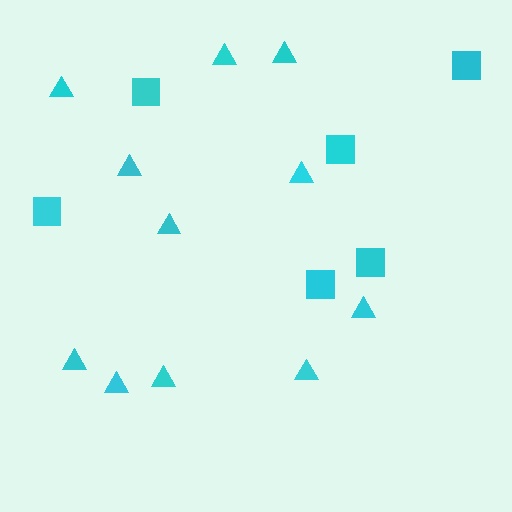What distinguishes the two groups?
There are 2 groups: one group of squares (6) and one group of triangles (11).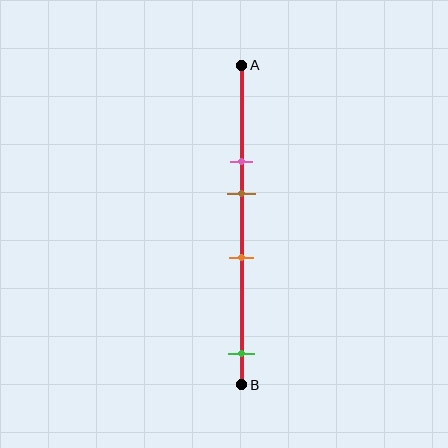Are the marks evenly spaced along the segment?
No, the marks are not evenly spaced.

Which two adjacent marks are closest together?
The pink and brown marks are the closest adjacent pair.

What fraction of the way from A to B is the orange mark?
The orange mark is approximately 60% (0.6) of the way from A to B.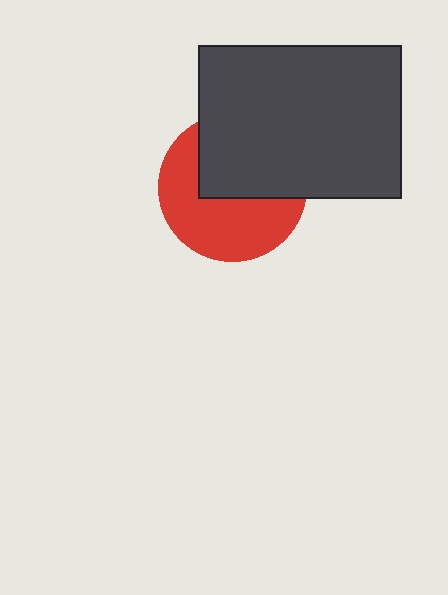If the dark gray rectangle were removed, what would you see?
You would see the complete red circle.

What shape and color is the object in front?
The object in front is a dark gray rectangle.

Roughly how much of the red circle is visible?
About half of it is visible (roughly 53%).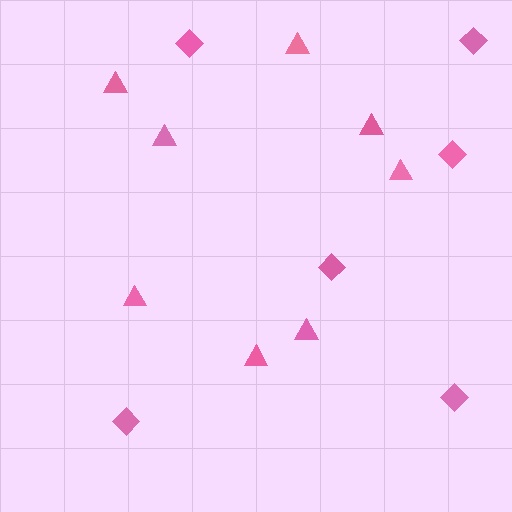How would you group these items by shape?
There are 2 groups: one group of diamonds (6) and one group of triangles (8).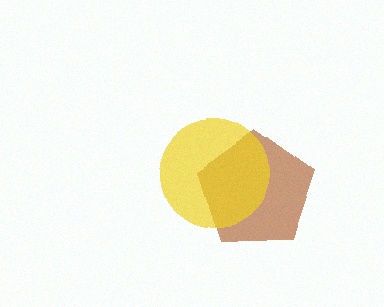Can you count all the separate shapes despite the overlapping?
Yes, there are 2 separate shapes.